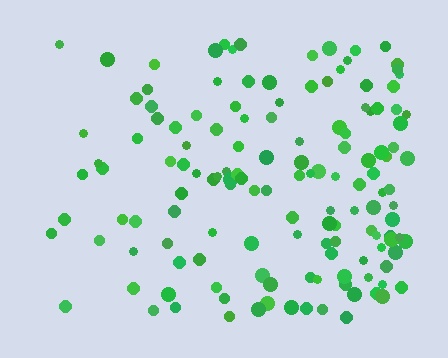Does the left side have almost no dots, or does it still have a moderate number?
Still a moderate number, just noticeably fewer than the right.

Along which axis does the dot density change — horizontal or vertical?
Horizontal.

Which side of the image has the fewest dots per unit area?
The left.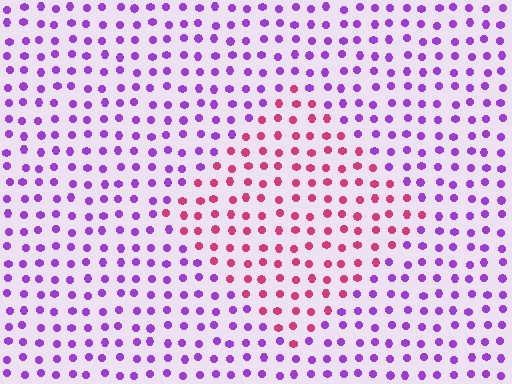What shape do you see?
I see a diamond.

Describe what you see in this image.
The image is filled with small purple elements in a uniform arrangement. A diamond-shaped region is visible where the elements are tinted to a slightly different hue, forming a subtle color boundary.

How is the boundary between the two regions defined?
The boundary is defined purely by a slight shift in hue (about 55 degrees). Spacing, size, and orientation are identical on both sides.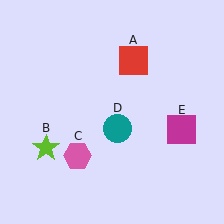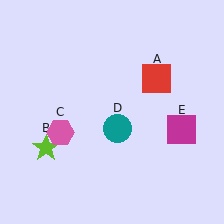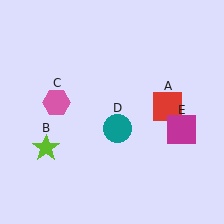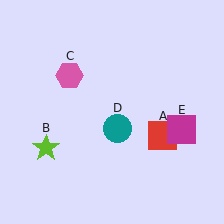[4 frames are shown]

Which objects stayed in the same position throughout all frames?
Lime star (object B) and teal circle (object D) and magenta square (object E) remained stationary.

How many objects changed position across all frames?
2 objects changed position: red square (object A), pink hexagon (object C).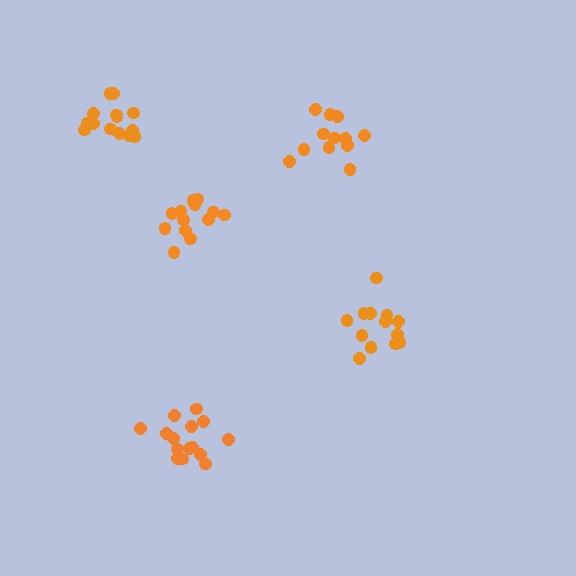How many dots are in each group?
Group 1: 12 dots, Group 2: 14 dots, Group 3: 13 dots, Group 4: 15 dots, Group 5: 13 dots (67 total).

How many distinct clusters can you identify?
There are 5 distinct clusters.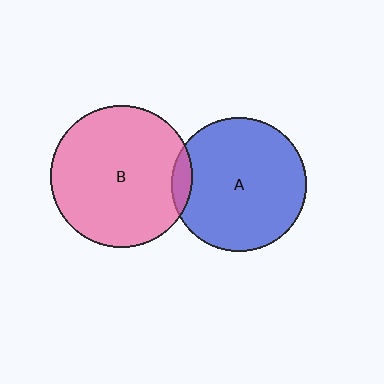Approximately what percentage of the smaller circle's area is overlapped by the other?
Approximately 5%.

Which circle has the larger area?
Circle B (pink).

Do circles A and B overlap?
Yes.